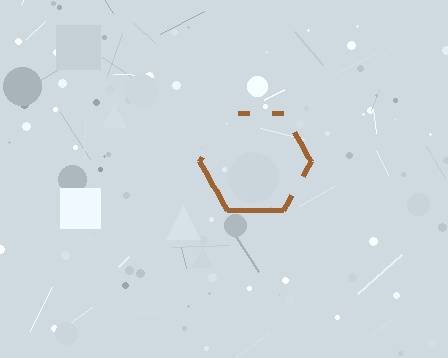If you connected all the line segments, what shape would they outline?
They would outline a hexagon.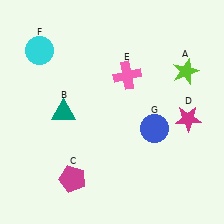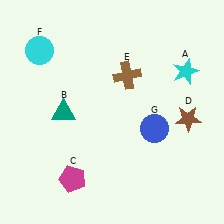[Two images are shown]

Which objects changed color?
A changed from lime to cyan. D changed from magenta to brown. E changed from pink to brown.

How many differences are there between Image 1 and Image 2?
There are 3 differences between the two images.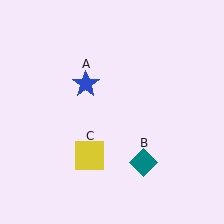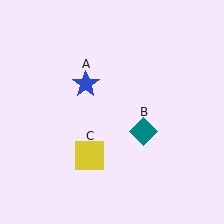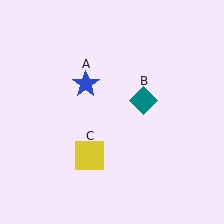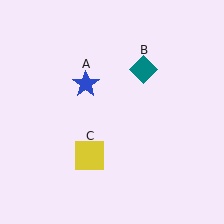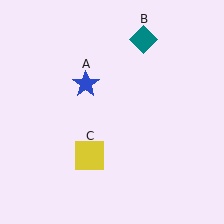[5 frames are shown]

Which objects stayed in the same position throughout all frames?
Blue star (object A) and yellow square (object C) remained stationary.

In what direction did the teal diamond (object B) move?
The teal diamond (object B) moved up.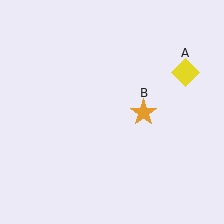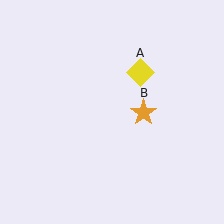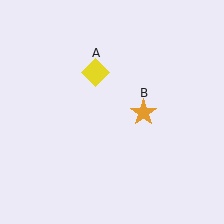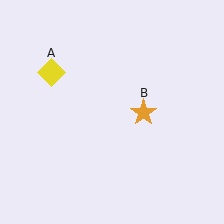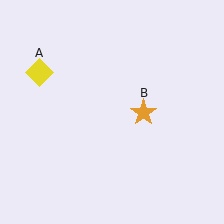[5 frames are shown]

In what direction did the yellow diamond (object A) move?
The yellow diamond (object A) moved left.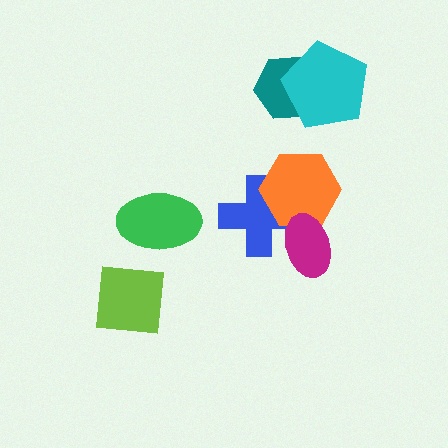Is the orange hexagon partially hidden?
Yes, it is partially covered by another shape.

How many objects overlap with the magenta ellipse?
2 objects overlap with the magenta ellipse.